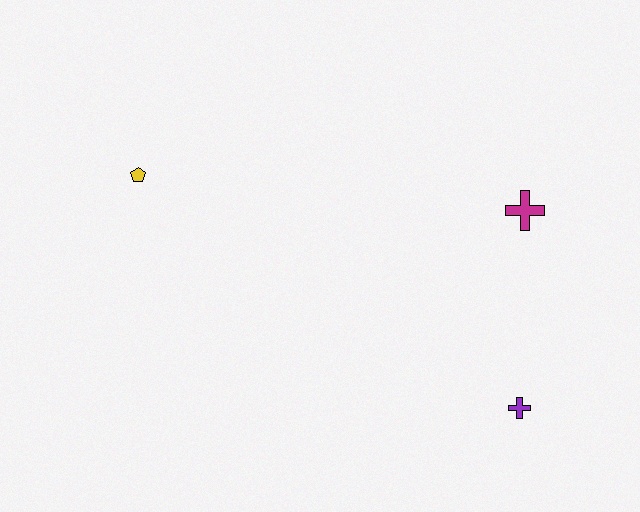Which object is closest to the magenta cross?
The purple cross is closest to the magenta cross.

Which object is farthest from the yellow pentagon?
The purple cross is farthest from the yellow pentagon.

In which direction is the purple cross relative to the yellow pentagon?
The purple cross is to the right of the yellow pentagon.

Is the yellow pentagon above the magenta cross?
Yes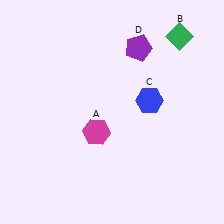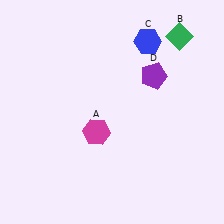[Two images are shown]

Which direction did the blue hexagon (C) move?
The blue hexagon (C) moved up.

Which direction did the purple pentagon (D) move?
The purple pentagon (D) moved down.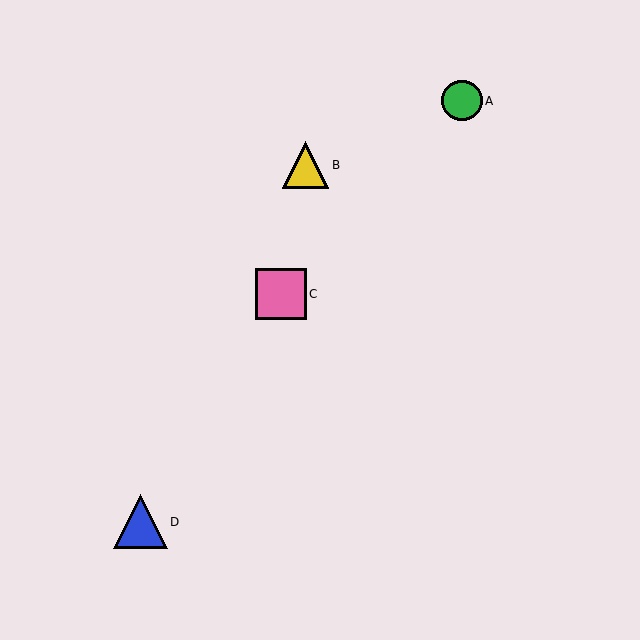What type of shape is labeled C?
Shape C is a pink square.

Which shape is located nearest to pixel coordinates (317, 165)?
The yellow triangle (labeled B) at (306, 165) is nearest to that location.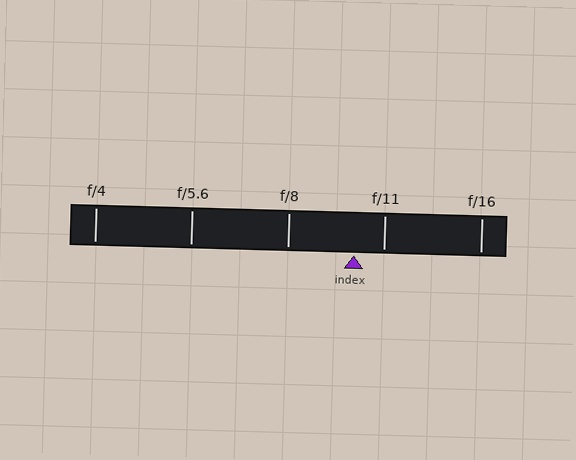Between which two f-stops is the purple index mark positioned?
The index mark is between f/8 and f/11.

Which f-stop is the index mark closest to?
The index mark is closest to f/11.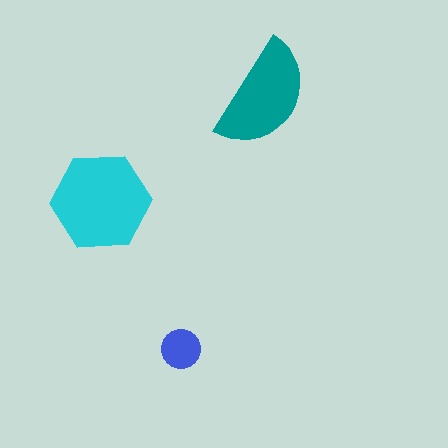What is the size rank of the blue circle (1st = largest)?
3rd.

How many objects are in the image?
There are 3 objects in the image.